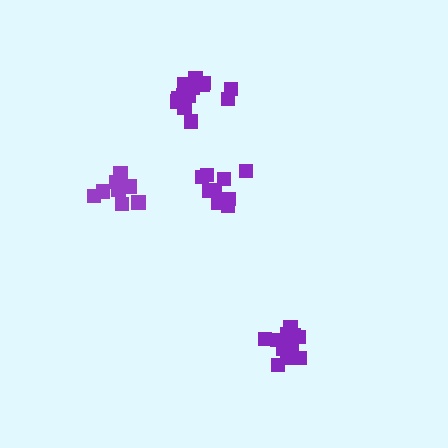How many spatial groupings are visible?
There are 4 spatial groupings.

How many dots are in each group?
Group 1: 9 dots, Group 2: 14 dots, Group 3: 9 dots, Group 4: 12 dots (44 total).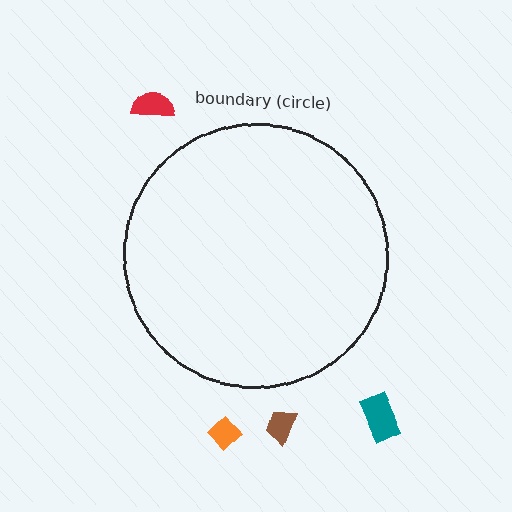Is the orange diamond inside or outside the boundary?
Outside.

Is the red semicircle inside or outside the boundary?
Outside.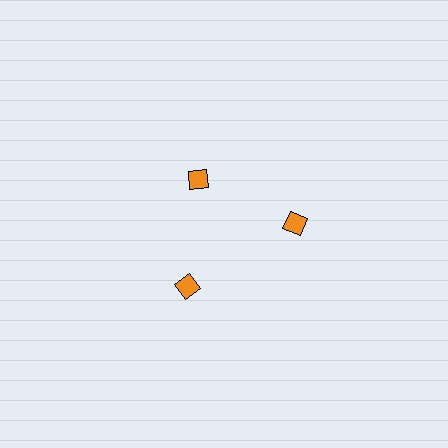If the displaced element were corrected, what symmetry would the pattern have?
It would have 3-fold rotational symmetry — the pattern would map onto itself every 120 degrees.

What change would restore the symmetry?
The symmetry would be restored by moving it outward, back onto the ring so that all 3 diamonds sit at equal angles and equal distance from the center.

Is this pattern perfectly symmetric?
No. The 3 orange diamonds are arranged in a ring, but one element near the 11 o'clock position is pulled inward toward the center, breaking the 3-fold rotational symmetry.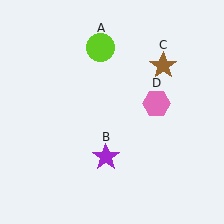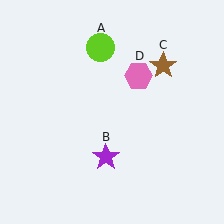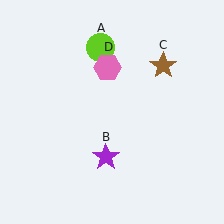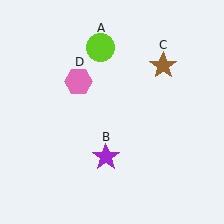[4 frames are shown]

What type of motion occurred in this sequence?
The pink hexagon (object D) rotated counterclockwise around the center of the scene.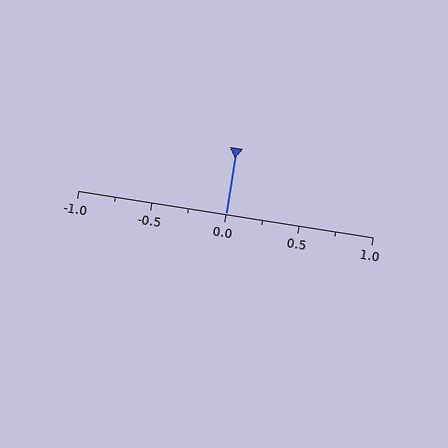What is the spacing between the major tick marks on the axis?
The major ticks are spaced 0.5 apart.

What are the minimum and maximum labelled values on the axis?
The axis runs from -1.0 to 1.0.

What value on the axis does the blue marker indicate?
The marker indicates approximately 0.